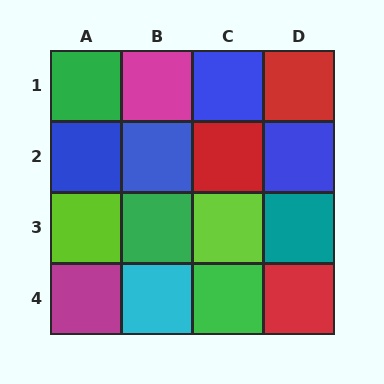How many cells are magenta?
2 cells are magenta.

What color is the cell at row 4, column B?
Cyan.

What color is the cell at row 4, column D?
Red.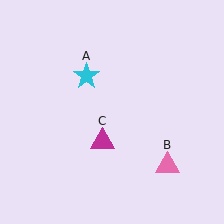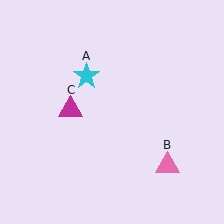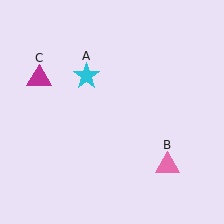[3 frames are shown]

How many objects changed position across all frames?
1 object changed position: magenta triangle (object C).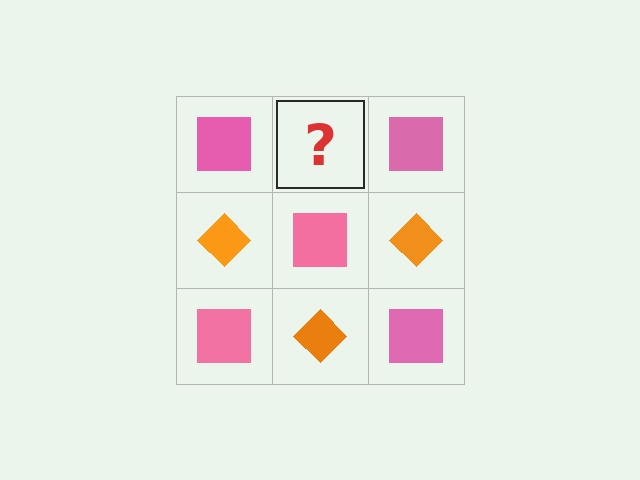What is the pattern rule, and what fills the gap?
The rule is that it alternates pink square and orange diamond in a checkerboard pattern. The gap should be filled with an orange diamond.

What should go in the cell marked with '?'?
The missing cell should contain an orange diamond.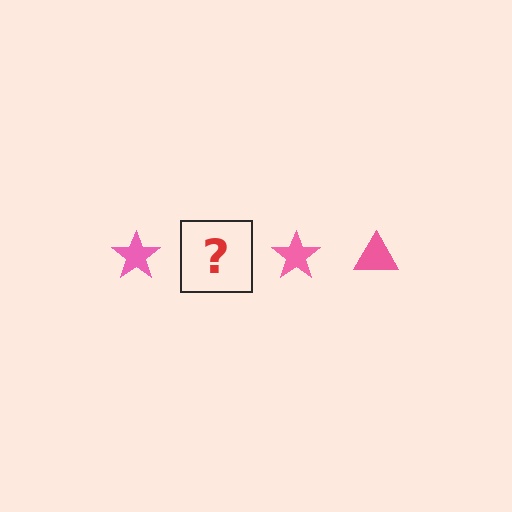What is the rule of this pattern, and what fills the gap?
The rule is that the pattern cycles through star, triangle shapes in pink. The gap should be filled with a pink triangle.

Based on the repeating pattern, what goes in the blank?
The blank should be a pink triangle.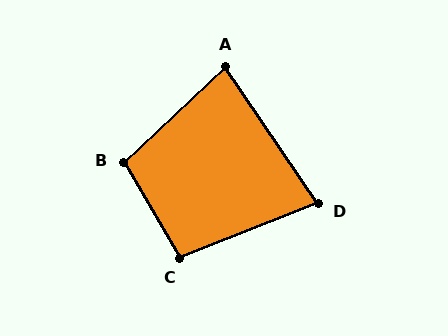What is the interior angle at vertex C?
Approximately 99 degrees (obtuse).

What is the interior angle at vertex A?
Approximately 81 degrees (acute).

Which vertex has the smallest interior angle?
D, at approximately 77 degrees.